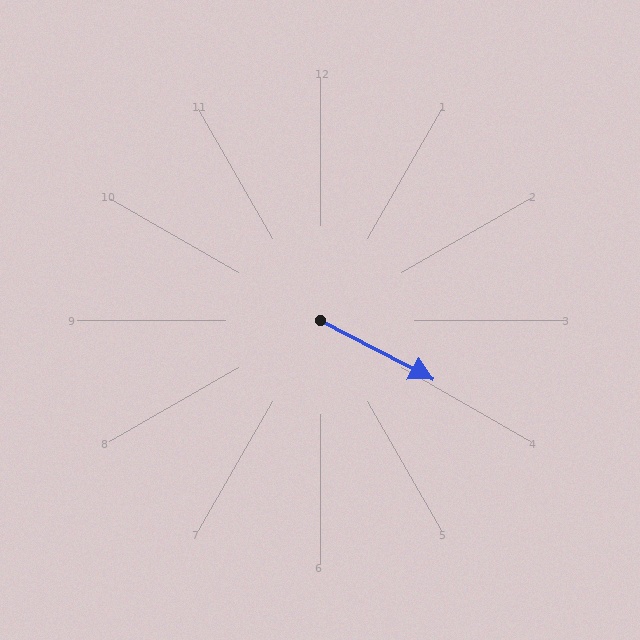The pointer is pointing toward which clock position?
Roughly 4 o'clock.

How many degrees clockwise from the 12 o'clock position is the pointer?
Approximately 118 degrees.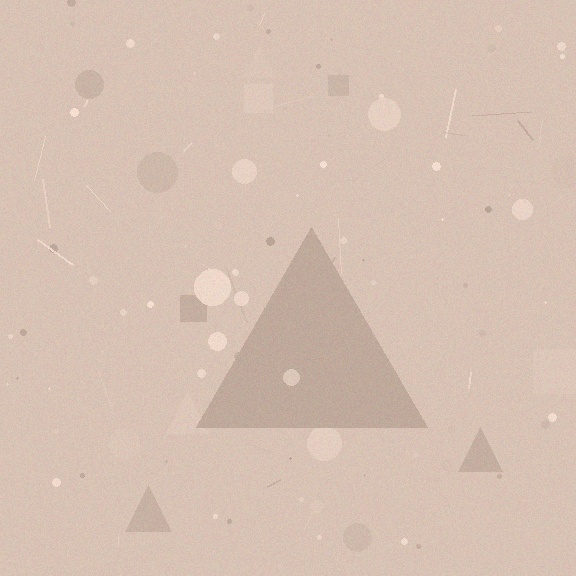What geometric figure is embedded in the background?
A triangle is embedded in the background.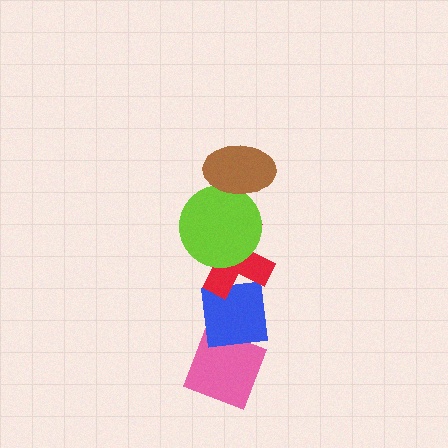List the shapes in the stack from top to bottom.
From top to bottom: the brown ellipse, the lime circle, the red cross, the blue square, the pink diamond.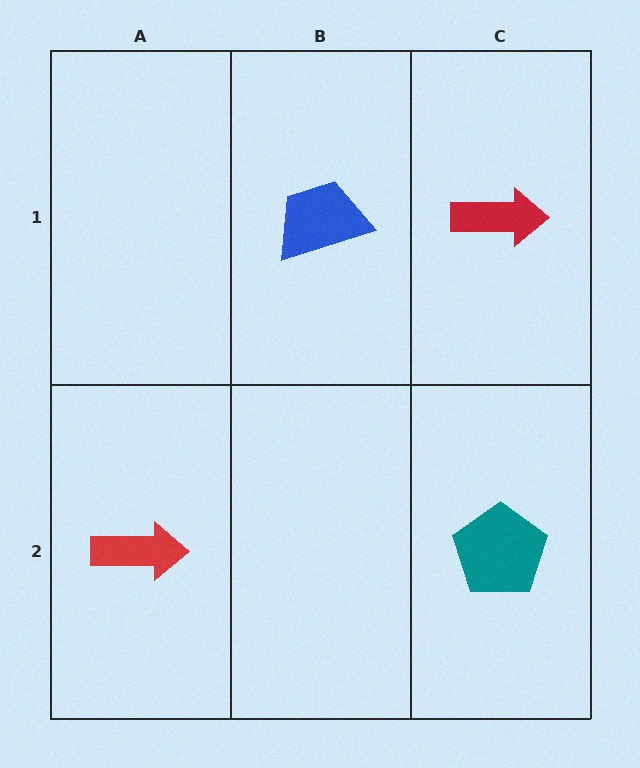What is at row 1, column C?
A red arrow.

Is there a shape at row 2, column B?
No, that cell is empty.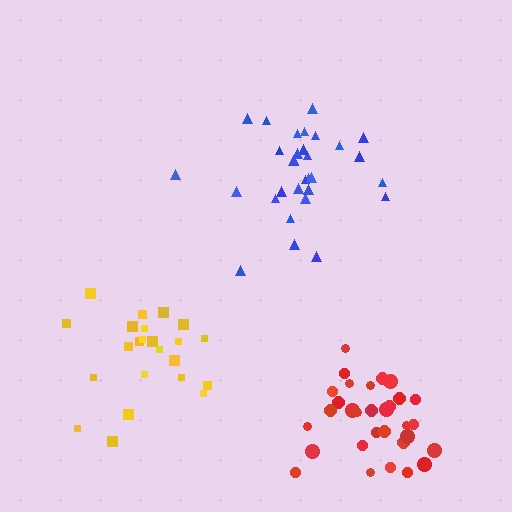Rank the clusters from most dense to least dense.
red, blue, yellow.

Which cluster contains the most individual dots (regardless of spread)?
Blue (31).